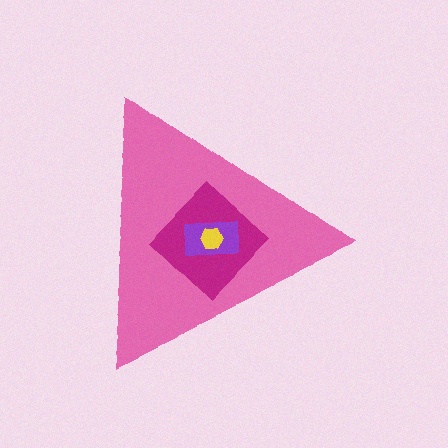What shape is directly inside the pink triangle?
The magenta diamond.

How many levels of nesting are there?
4.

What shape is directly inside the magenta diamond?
The purple rectangle.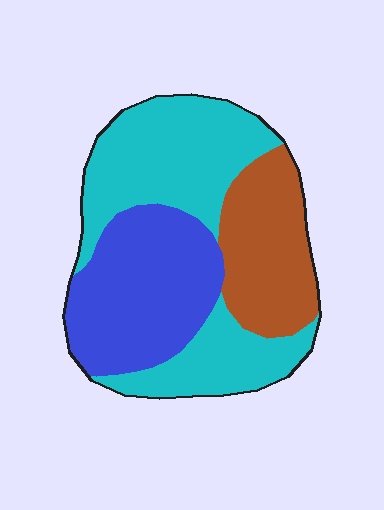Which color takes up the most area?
Cyan, at roughly 45%.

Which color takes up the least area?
Brown, at roughly 25%.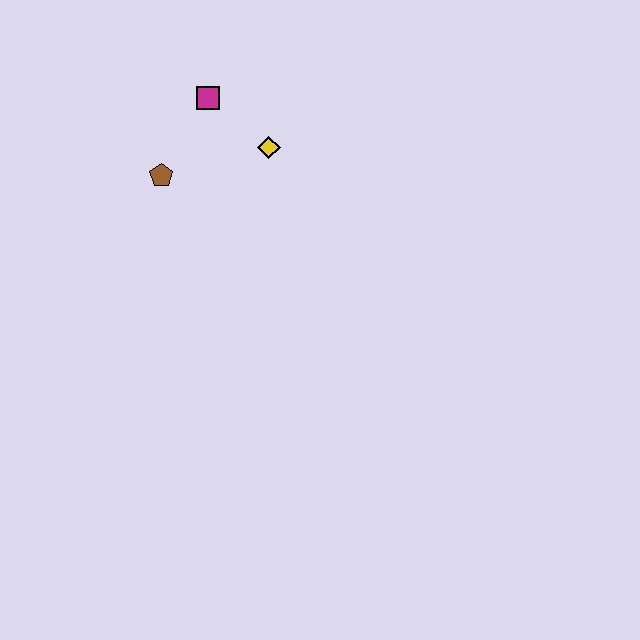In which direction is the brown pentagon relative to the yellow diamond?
The brown pentagon is to the left of the yellow diamond.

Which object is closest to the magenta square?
The yellow diamond is closest to the magenta square.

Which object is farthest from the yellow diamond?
The brown pentagon is farthest from the yellow diamond.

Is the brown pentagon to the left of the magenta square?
Yes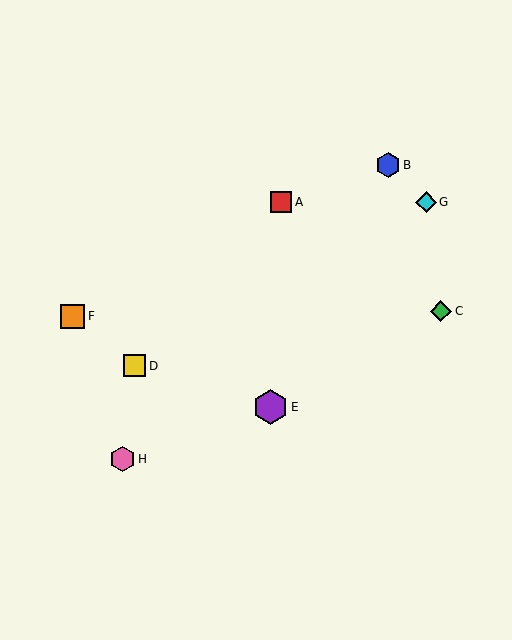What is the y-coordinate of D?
Object D is at y≈366.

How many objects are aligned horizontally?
2 objects (A, G) are aligned horizontally.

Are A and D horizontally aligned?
No, A is at y≈202 and D is at y≈366.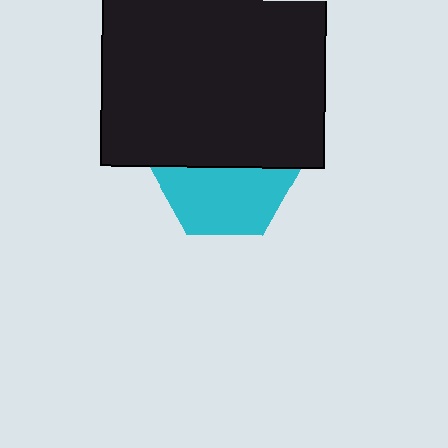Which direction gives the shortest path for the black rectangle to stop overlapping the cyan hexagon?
Moving up gives the shortest separation.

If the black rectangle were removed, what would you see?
You would see the complete cyan hexagon.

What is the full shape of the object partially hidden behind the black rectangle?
The partially hidden object is a cyan hexagon.